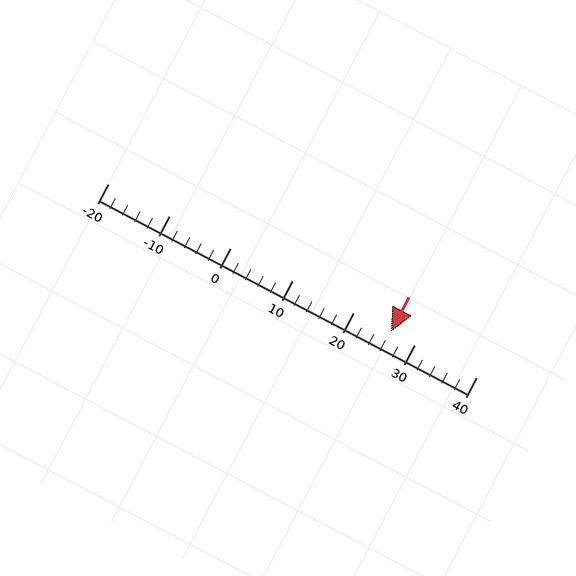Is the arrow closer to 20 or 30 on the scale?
The arrow is closer to 30.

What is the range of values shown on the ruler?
The ruler shows values from -20 to 40.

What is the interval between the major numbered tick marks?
The major tick marks are spaced 10 units apart.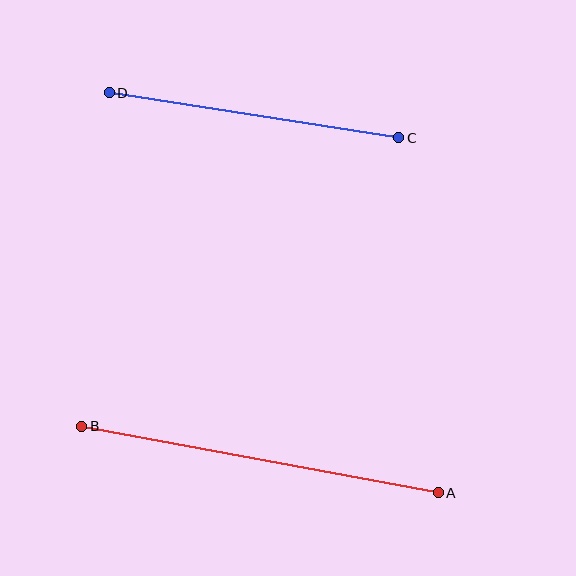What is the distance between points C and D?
The distance is approximately 293 pixels.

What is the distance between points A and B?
The distance is approximately 362 pixels.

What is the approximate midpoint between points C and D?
The midpoint is at approximately (254, 115) pixels.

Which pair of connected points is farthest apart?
Points A and B are farthest apart.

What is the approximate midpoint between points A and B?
The midpoint is at approximately (260, 459) pixels.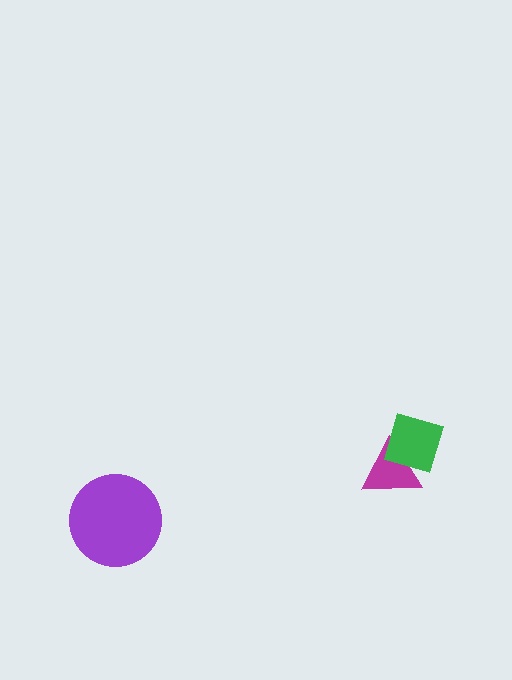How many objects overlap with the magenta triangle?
1 object overlaps with the magenta triangle.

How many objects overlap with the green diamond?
1 object overlaps with the green diamond.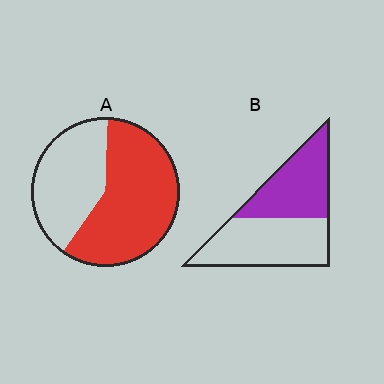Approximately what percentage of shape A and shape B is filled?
A is approximately 60% and B is approximately 45%.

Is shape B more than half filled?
No.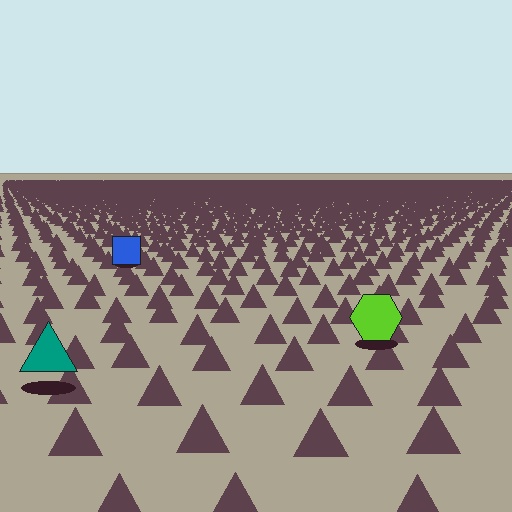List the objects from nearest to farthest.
From nearest to farthest: the teal triangle, the lime hexagon, the blue square.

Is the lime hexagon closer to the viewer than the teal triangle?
No. The teal triangle is closer — you can tell from the texture gradient: the ground texture is coarser near it.